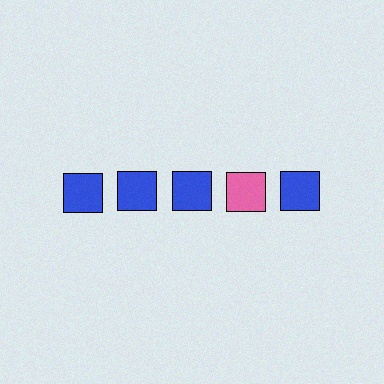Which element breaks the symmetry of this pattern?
The pink square in the top row, second from right column breaks the symmetry. All other shapes are blue squares.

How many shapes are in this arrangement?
There are 5 shapes arranged in a grid pattern.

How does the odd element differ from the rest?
It has a different color: pink instead of blue.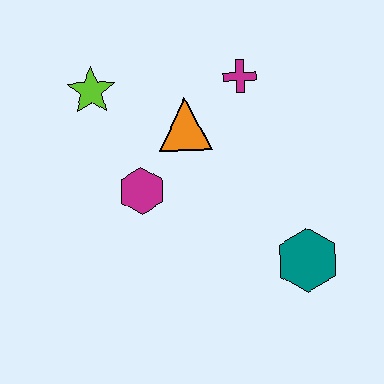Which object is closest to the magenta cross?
The orange triangle is closest to the magenta cross.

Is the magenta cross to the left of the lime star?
No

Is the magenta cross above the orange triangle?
Yes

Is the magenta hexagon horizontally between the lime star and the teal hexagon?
Yes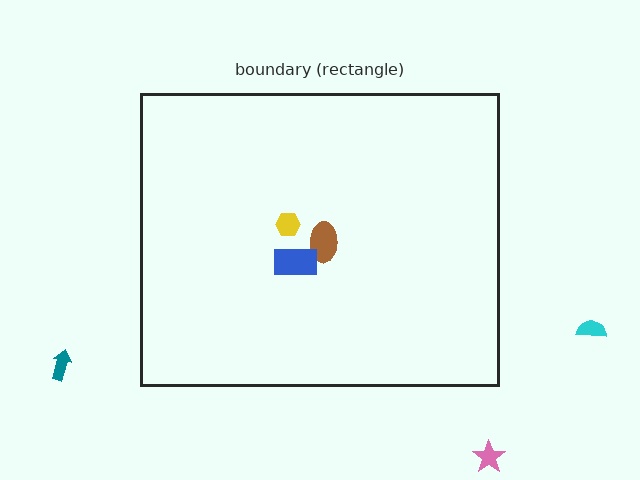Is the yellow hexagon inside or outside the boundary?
Inside.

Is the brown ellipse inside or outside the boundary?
Inside.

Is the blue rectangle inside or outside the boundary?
Inside.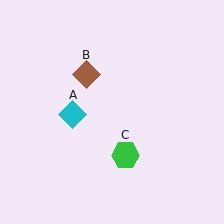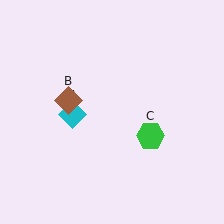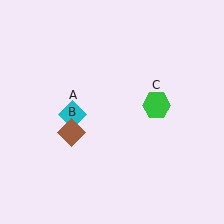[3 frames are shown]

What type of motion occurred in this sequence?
The brown diamond (object B), green hexagon (object C) rotated counterclockwise around the center of the scene.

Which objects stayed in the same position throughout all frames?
Cyan diamond (object A) remained stationary.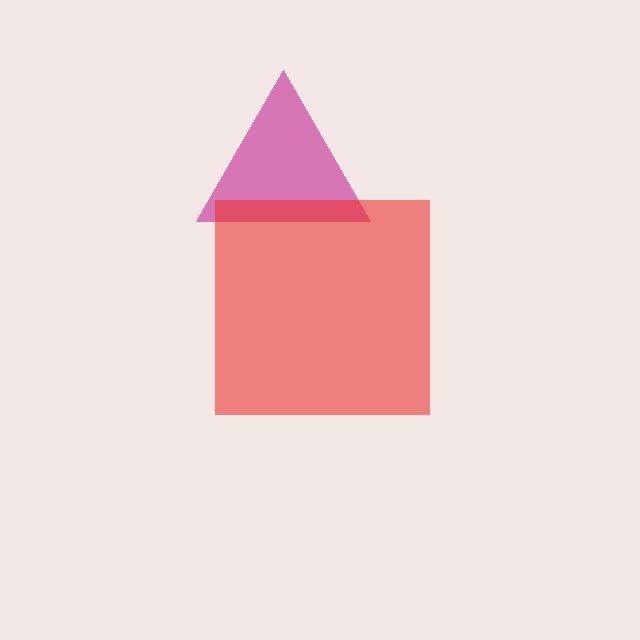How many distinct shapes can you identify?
There are 2 distinct shapes: a magenta triangle, a red square.